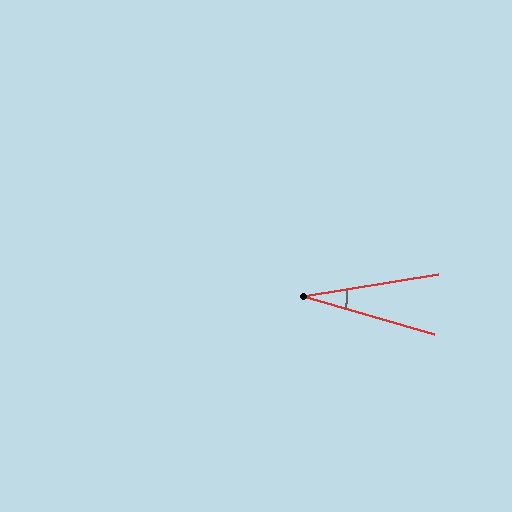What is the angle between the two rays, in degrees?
Approximately 25 degrees.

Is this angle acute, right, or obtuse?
It is acute.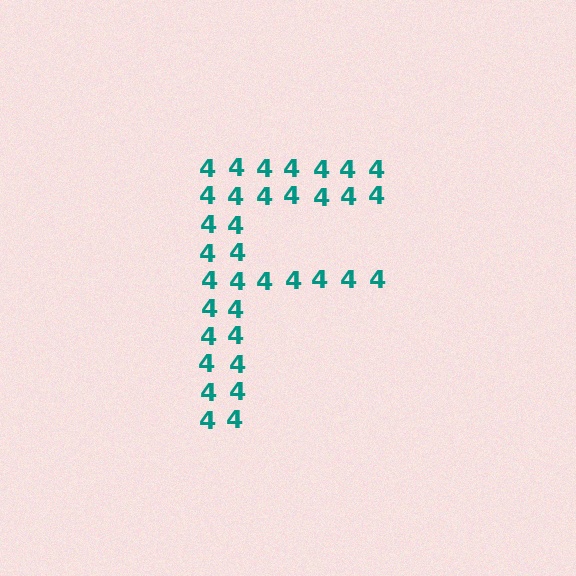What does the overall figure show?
The overall figure shows the letter F.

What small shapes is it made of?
It is made of small digit 4's.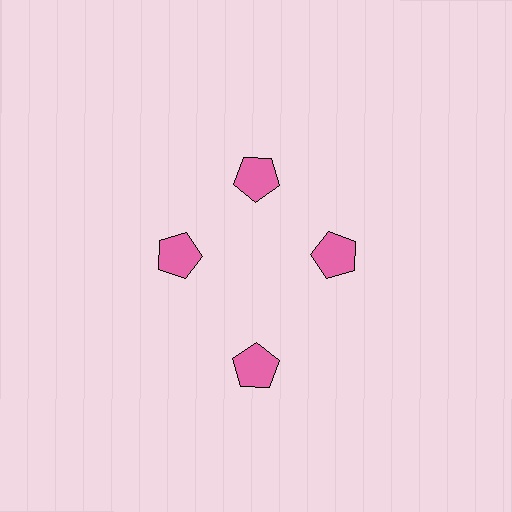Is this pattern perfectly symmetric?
No. The 4 pink pentagons are arranged in a ring, but one element near the 6 o'clock position is pushed outward from the center, breaking the 4-fold rotational symmetry.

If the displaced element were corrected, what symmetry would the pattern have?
It would have 4-fold rotational symmetry — the pattern would map onto itself every 90 degrees.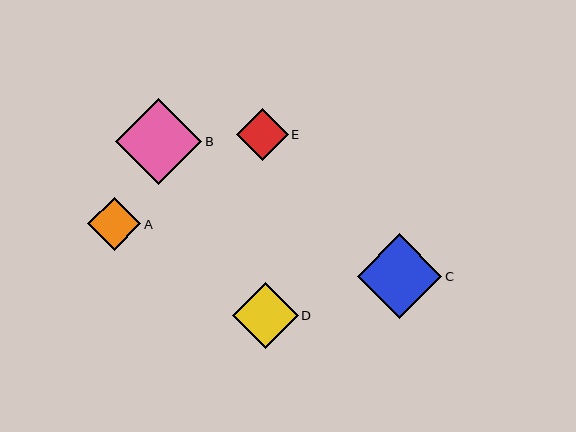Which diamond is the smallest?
Diamond E is the smallest with a size of approximately 52 pixels.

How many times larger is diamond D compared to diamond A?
Diamond D is approximately 1.2 times the size of diamond A.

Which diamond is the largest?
Diamond B is the largest with a size of approximately 86 pixels.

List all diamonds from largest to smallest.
From largest to smallest: B, C, D, A, E.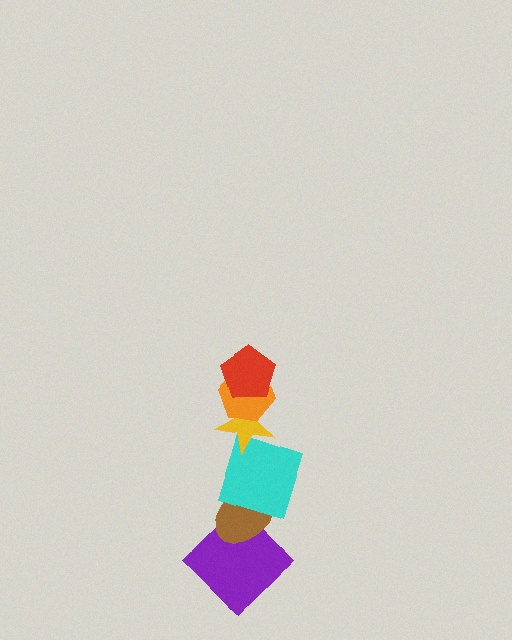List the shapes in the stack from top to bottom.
From top to bottom: the red pentagon, the orange hexagon, the yellow star, the cyan square, the brown ellipse, the purple diamond.